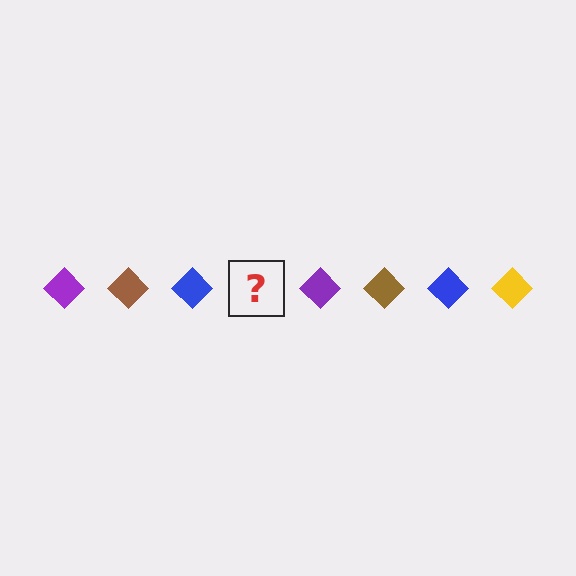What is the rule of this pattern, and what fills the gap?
The rule is that the pattern cycles through purple, brown, blue, yellow diamonds. The gap should be filled with a yellow diamond.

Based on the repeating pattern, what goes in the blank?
The blank should be a yellow diamond.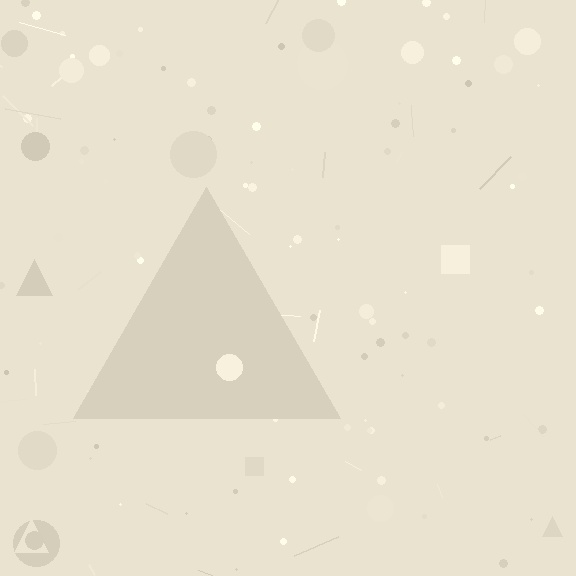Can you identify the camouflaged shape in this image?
The camouflaged shape is a triangle.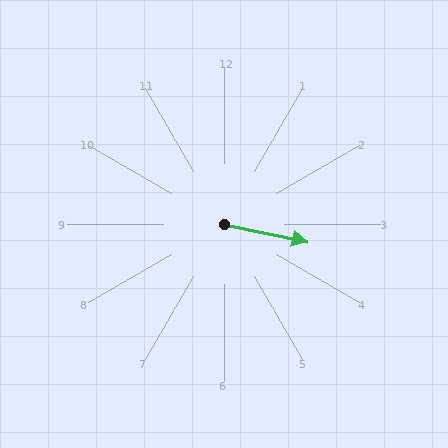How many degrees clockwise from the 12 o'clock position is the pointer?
Approximately 102 degrees.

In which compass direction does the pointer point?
East.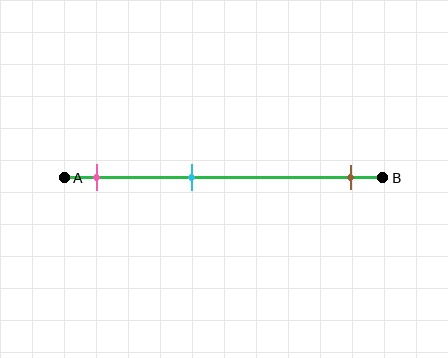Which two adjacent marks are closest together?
The pink and cyan marks are the closest adjacent pair.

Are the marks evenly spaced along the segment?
No, the marks are not evenly spaced.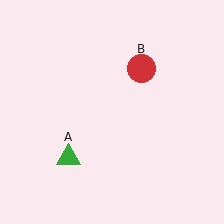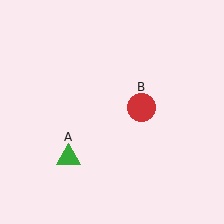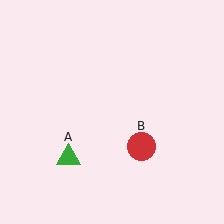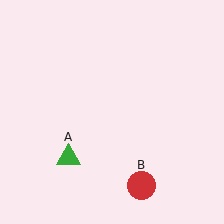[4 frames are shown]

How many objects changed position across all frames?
1 object changed position: red circle (object B).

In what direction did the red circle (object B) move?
The red circle (object B) moved down.